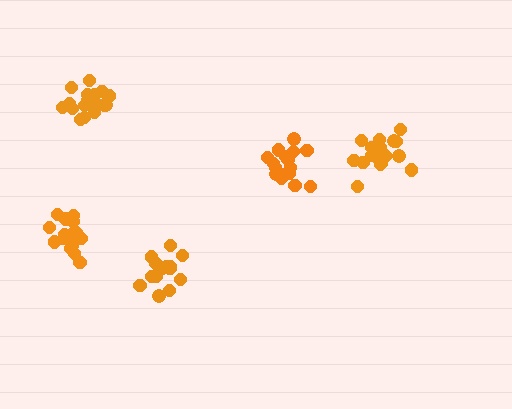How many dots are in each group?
Group 1: 19 dots, Group 2: 19 dots, Group 3: 16 dots, Group 4: 15 dots, Group 5: 19 dots (88 total).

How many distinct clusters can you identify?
There are 5 distinct clusters.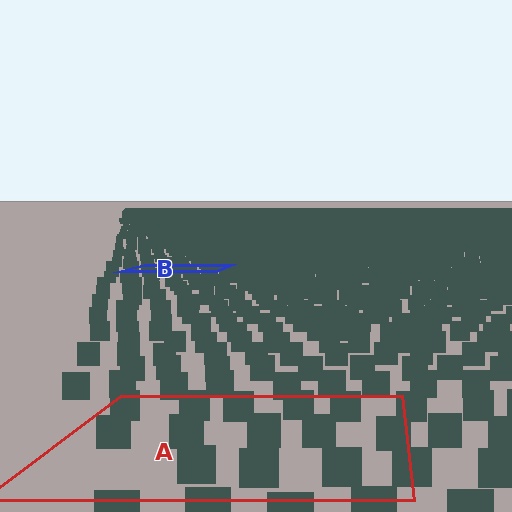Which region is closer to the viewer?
Region A is closer. The texture elements there are larger and more spread out.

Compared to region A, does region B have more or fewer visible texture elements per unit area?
Region B has more texture elements per unit area — they are packed more densely because it is farther away.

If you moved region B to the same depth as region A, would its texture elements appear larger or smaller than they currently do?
They would appear larger. At a closer depth, the same texture elements are projected at a bigger on-screen size.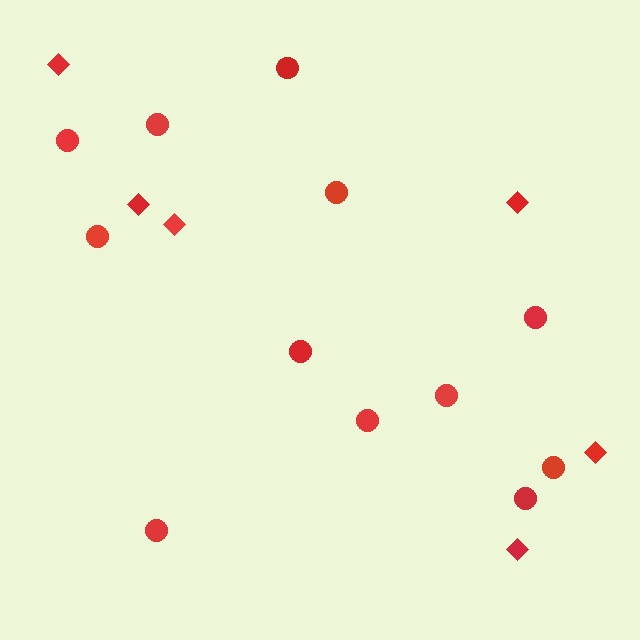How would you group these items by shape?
There are 2 groups: one group of circles (12) and one group of diamonds (6).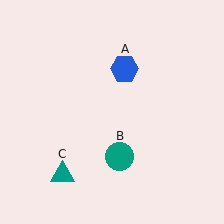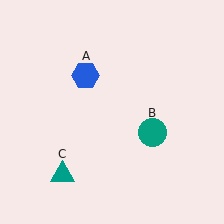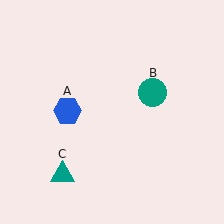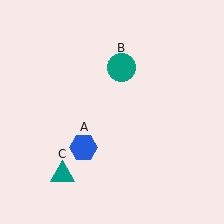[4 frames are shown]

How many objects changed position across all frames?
2 objects changed position: blue hexagon (object A), teal circle (object B).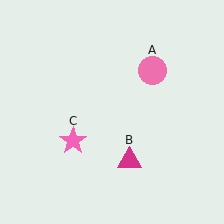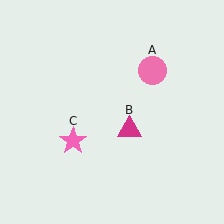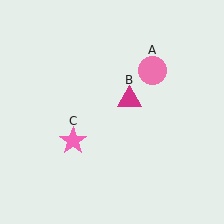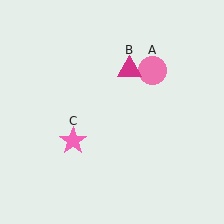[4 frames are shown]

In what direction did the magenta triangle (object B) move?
The magenta triangle (object B) moved up.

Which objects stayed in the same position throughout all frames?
Pink circle (object A) and pink star (object C) remained stationary.